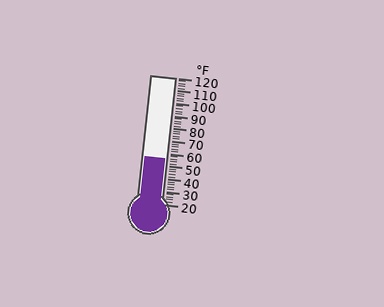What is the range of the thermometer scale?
The thermometer scale ranges from 20°F to 120°F.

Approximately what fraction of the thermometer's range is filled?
The thermometer is filled to approximately 35% of its range.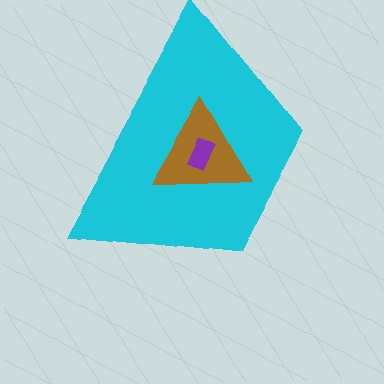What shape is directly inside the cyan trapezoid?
The brown triangle.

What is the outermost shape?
The cyan trapezoid.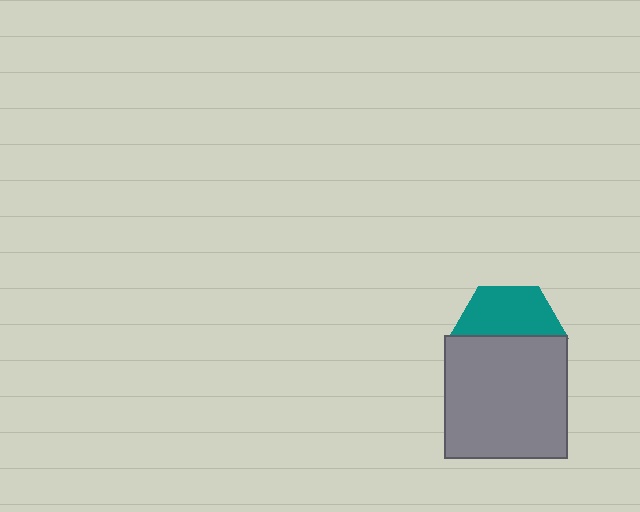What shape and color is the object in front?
The object in front is a gray square.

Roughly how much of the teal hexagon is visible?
About half of it is visible (roughly 46%).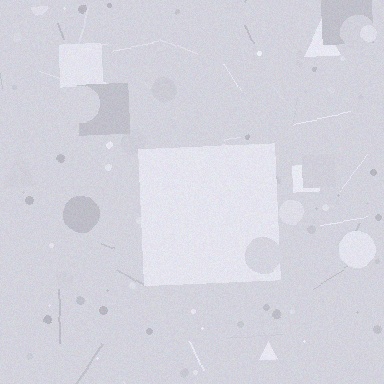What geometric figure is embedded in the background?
A square is embedded in the background.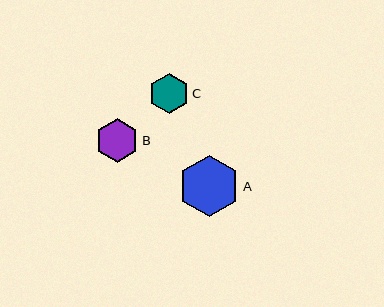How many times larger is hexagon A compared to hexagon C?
Hexagon A is approximately 1.5 times the size of hexagon C.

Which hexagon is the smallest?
Hexagon C is the smallest with a size of approximately 40 pixels.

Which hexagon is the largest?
Hexagon A is the largest with a size of approximately 61 pixels.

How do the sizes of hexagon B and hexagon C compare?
Hexagon B and hexagon C are approximately the same size.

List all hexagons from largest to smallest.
From largest to smallest: A, B, C.